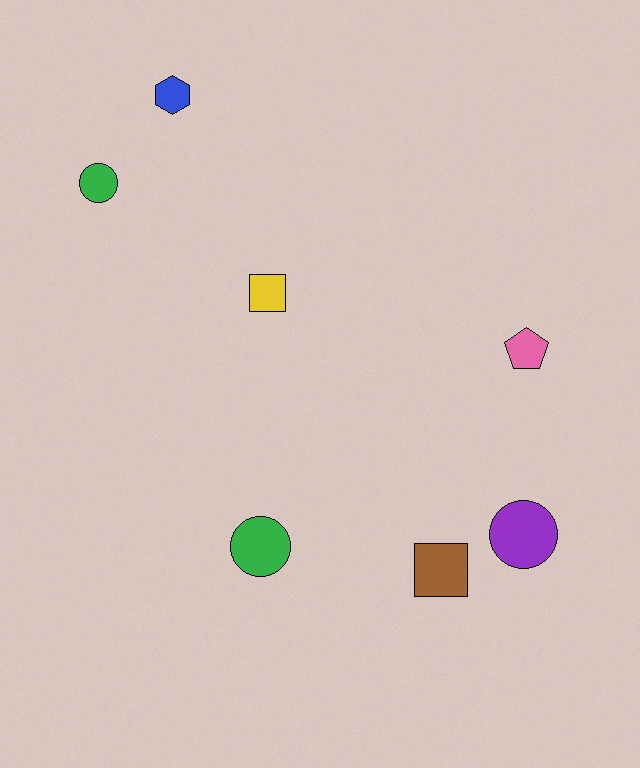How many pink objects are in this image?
There is 1 pink object.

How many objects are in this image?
There are 7 objects.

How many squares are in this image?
There are 2 squares.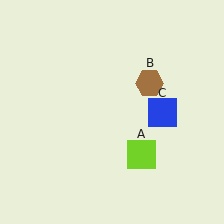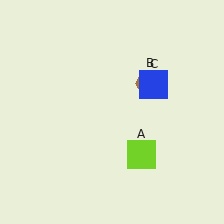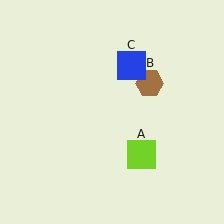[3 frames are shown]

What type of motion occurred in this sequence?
The blue square (object C) rotated counterclockwise around the center of the scene.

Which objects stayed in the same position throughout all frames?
Lime square (object A) and brown hexagon (object B) remained stationary.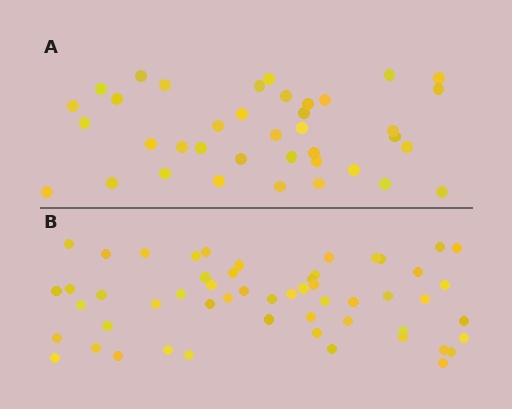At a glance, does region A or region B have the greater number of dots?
Region B (the bottom region) has more dots.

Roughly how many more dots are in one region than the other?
Region B has approximately 15 more dots than region A.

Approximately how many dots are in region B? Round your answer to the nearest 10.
About 50 dots. (The exact count is 54, which rounds to 50.)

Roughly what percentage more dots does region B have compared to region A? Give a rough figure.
About 40% more.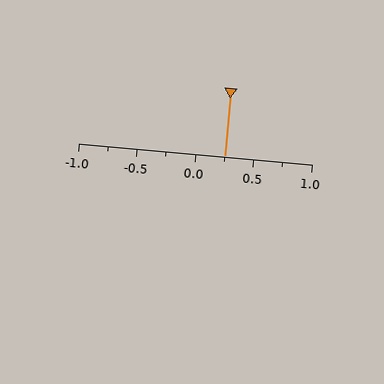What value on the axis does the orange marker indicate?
The marker indicates approximately 0.25.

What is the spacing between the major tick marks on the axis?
The major ticks are spaced 0.5 apart.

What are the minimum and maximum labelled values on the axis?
The axis runs from -1.0 to 1.0.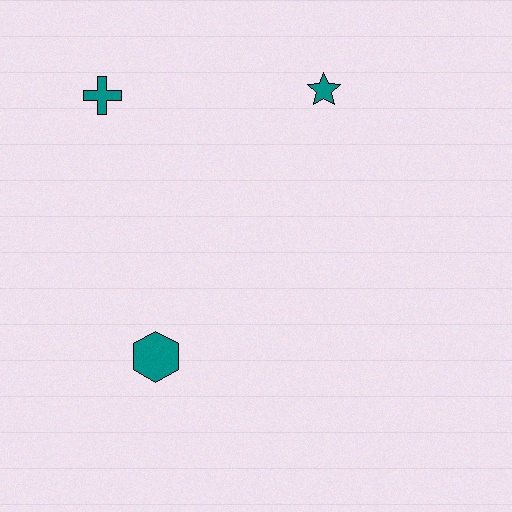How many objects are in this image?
There are 3 objects.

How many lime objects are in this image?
There are no lime objects.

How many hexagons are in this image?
There is 1 hexagon.